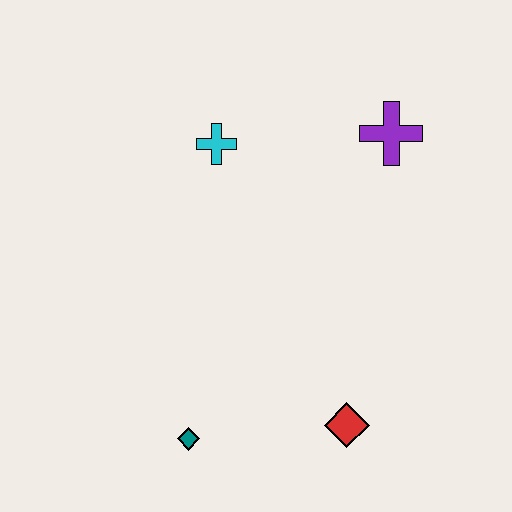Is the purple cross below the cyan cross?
No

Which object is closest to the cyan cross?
The purple cross is closest to the cyan cross.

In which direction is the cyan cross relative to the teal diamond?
The cyan cross is above the teal diamond.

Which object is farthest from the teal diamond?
The purple cross is farthest from the teal diamond.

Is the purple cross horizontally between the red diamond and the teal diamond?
No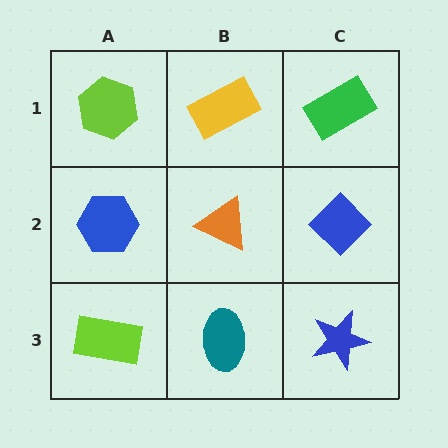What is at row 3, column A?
A lime rectangle.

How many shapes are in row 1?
3 shapes.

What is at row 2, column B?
An orange triangle.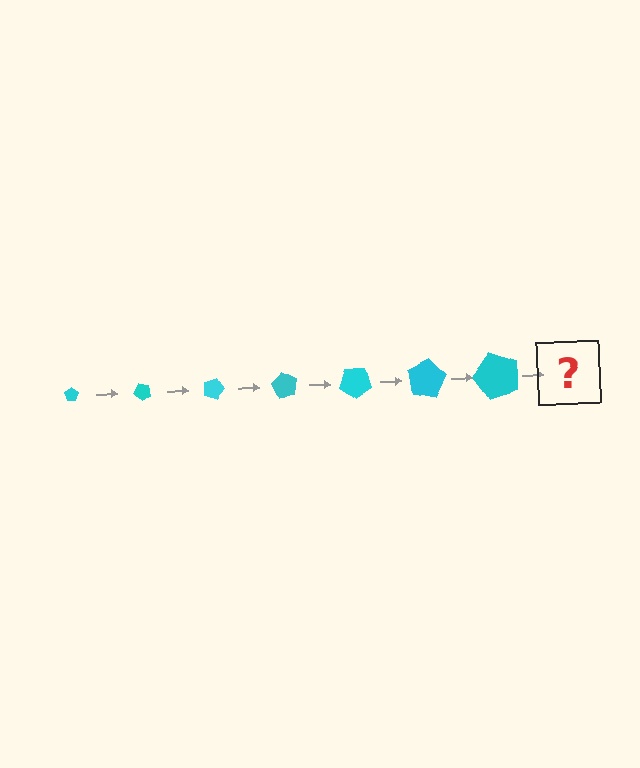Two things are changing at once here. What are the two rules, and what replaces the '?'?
The two rules are that the pentagon grows larger each step and it rotates 45 degrees each step. The '?' should be a pentagon, larger than the previous one and rotated 315 degrees from the start.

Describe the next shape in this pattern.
It should be a pentagon, larger than the previous one and rotated 315 degrees from the start.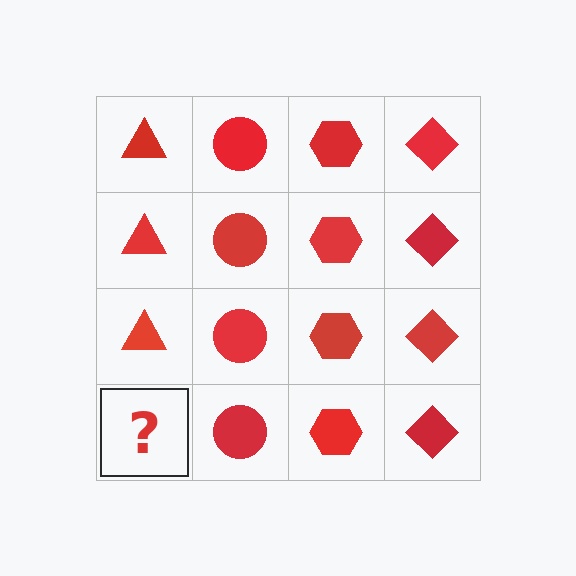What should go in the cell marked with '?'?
The missing cell should contain a red triangle.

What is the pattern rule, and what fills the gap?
The rule is that each column has a consistent shape. The gap should be filled with a red triangle.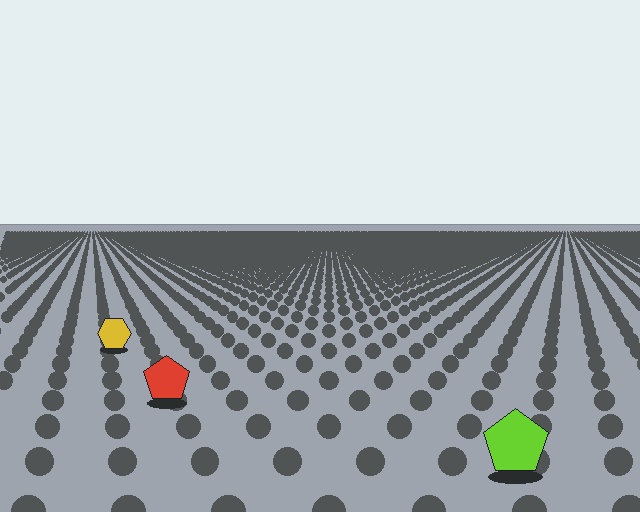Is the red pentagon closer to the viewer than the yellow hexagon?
Yes. The red pentagon is closer — you can tell from the texture gradient: the ground texture is coarser near it.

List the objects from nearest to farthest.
From nearest to farthest: the lime pentagon, the red pentagon, the yellow hexagon.